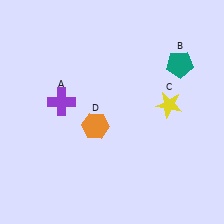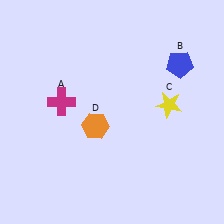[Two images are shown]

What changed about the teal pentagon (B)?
In Image 1, B is teal. In Image 2, it changed to blue.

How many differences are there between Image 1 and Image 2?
There are 2 differences between the two images.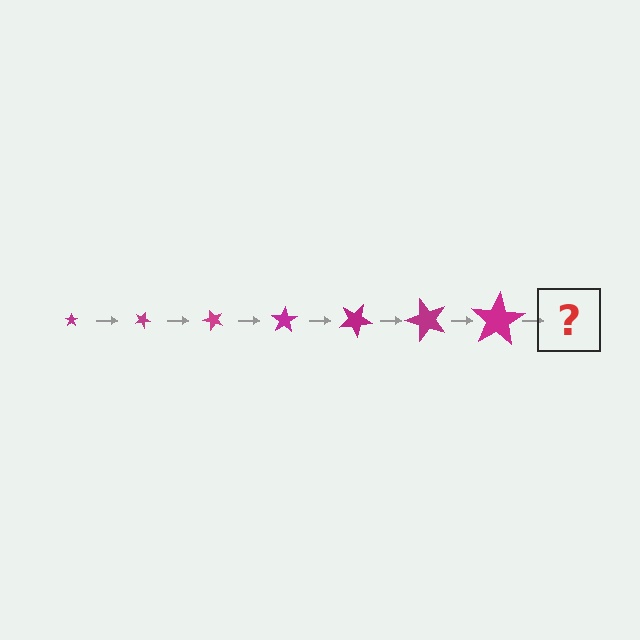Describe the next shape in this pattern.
It should be a star, larger than the previous one and rotated 175 degrees from the start.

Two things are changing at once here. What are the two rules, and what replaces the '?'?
The two rules are that the star grows larger each step and it rotates 25 degrees each step. The '?' should be a star, larger than the previous one and rotated 175 degrees from the start.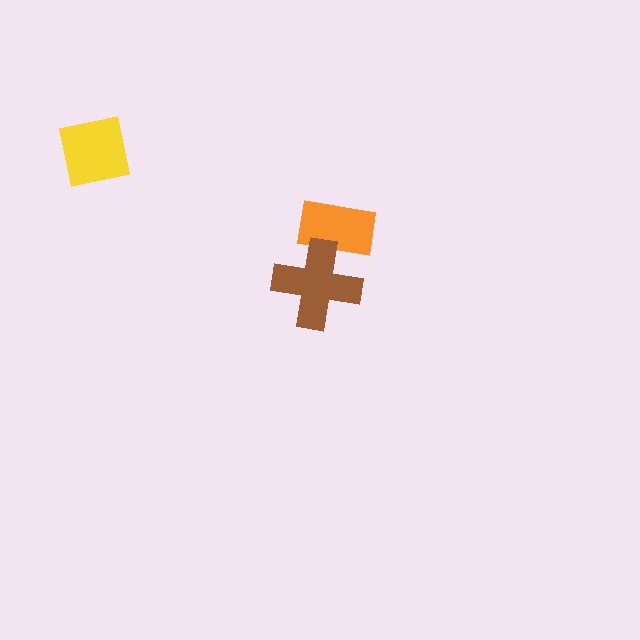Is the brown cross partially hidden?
No, no other shape covers it.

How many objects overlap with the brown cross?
1 object overlaps with the brown cross.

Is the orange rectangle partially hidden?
Yes, it is partially covered by another shape.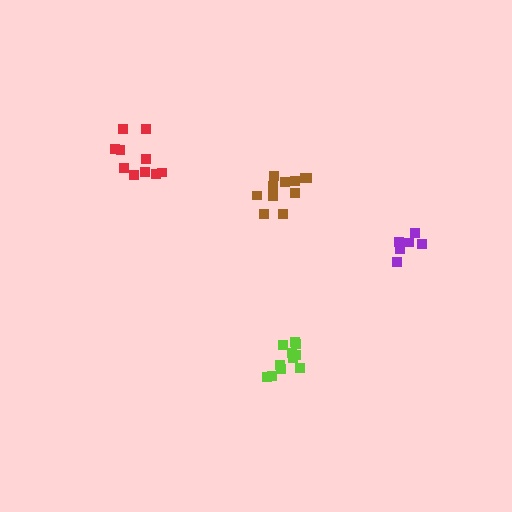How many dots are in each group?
Group 1: 11 dots, Group 2: 6 dots, Group 3: 10 dots, Group 4: 11 dots (38 total).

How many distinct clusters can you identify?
There are 4 distinct clusters.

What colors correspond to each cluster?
The clusters are colored: brown, purple, red, lime.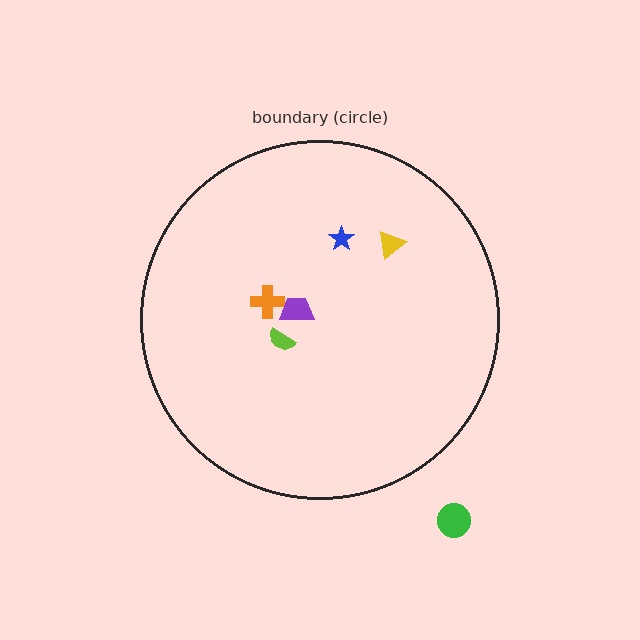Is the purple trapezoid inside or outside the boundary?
Inside.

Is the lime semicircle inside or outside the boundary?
Inside.